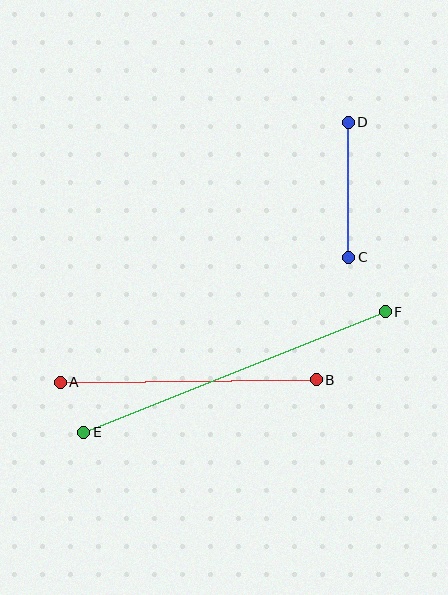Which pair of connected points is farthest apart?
Points E and F are farthest apart.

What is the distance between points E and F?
The distance is approximately 324 pixels.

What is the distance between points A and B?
The distance is approximately 256 pixels.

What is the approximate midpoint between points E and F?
The midpoint is at approximately (235, 372) pixels.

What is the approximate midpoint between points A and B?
The midpoint is at approximately (188, 381) pixels.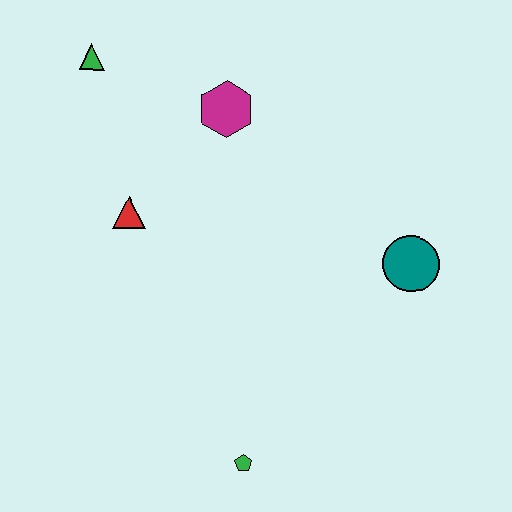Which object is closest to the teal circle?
The magenta hexagon is closest to the teal circle.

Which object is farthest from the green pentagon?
The green triangle is farthest from the green pentagon.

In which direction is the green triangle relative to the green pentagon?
The green triangle is above the green pentagon.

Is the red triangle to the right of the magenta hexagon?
No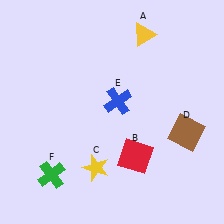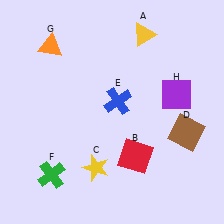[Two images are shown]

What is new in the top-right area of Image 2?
A purple square (H) was added in the top-right area of Image 2.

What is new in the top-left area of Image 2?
An orange triangle (G) was added in the top-left area of Image 2.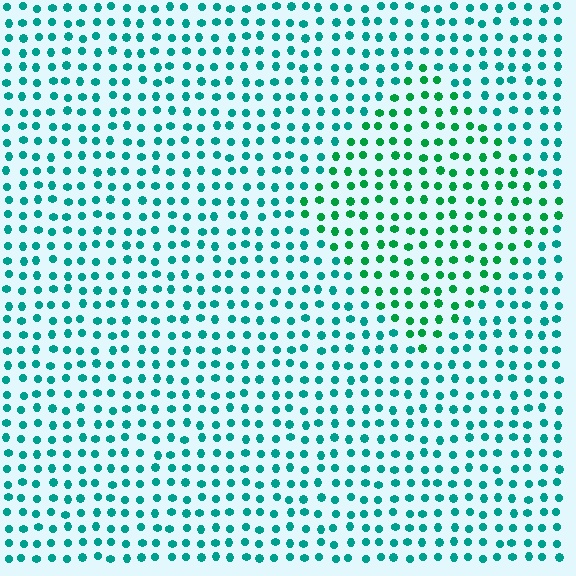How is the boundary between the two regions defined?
The boundary is defined purely by a slight shift in hue (about 31 degrees). Spacing, size, and orientation are identical on both sides.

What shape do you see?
I see a diamond.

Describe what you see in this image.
The image is filled with small teal elements in a uniform arrangement. A diamond-shaped region is visible where the elements are tinted to a slightly different hue, forming a subtle color boundary.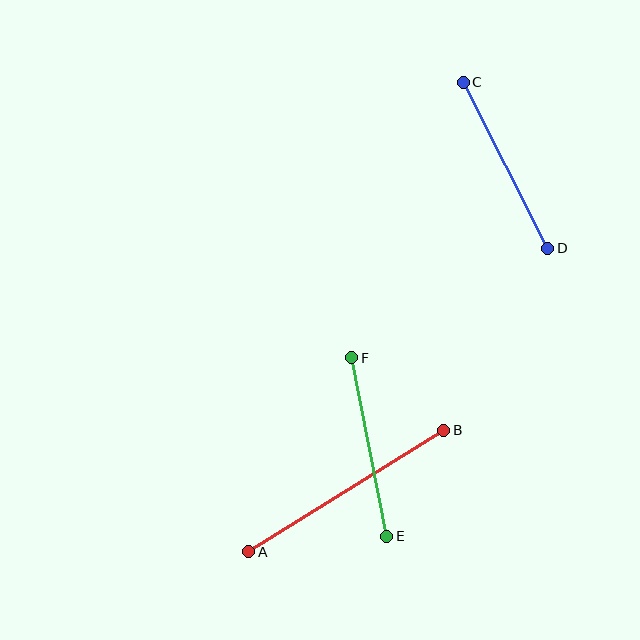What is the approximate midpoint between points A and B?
The midpoint is at approximately (346, 491) pixels.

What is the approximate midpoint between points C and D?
The midpoint is at approximately (505, 165) pixels.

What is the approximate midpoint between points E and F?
The midpoint is at approximately (369, 447) pixels.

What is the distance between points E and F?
The distance is approximately 182 pixels.